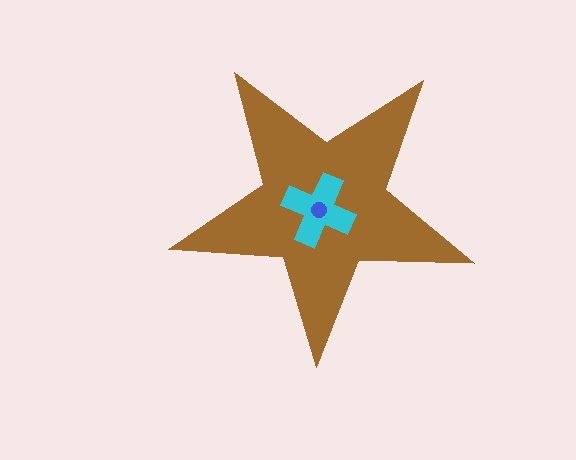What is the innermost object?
The blue circle.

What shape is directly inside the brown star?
The cyan cross.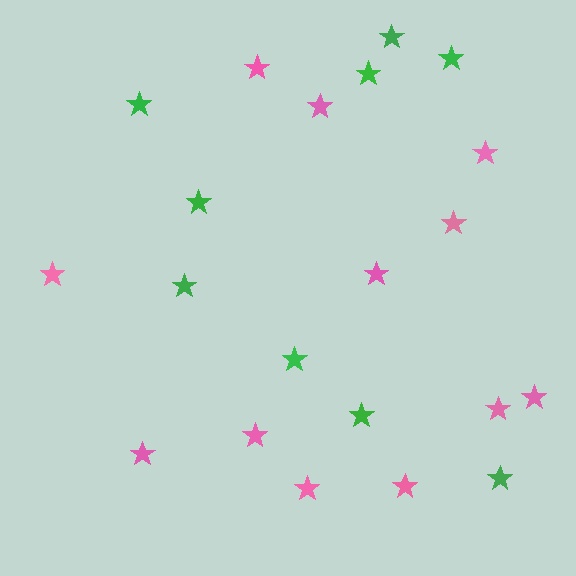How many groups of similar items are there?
There are 2 groups: one group of green stars (9) and one group of pink stars (12).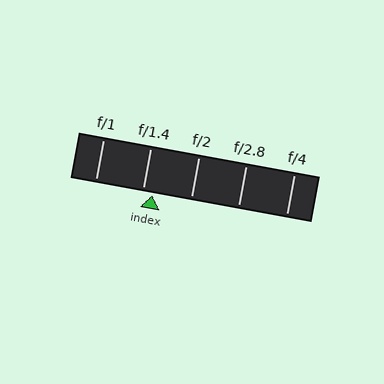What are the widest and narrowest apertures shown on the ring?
The widest aperture shown is f/1 and the narrowest is f/4.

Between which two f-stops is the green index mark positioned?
The index mark is between f/1.4 and f/2.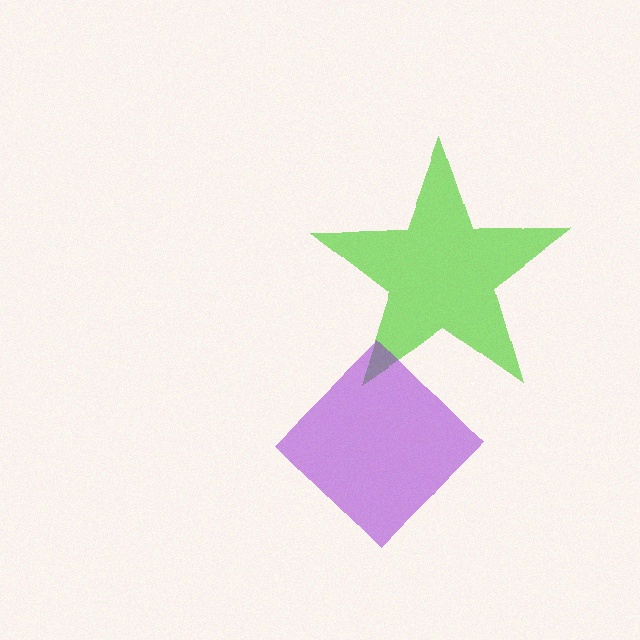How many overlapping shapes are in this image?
There are 2 overlapping shapes in the image.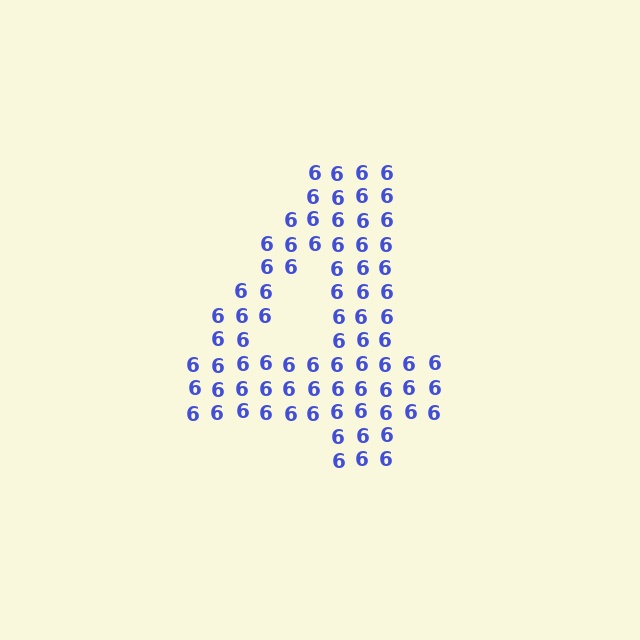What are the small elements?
The small elements are digit 6's.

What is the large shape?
The large shape is the digit 4.